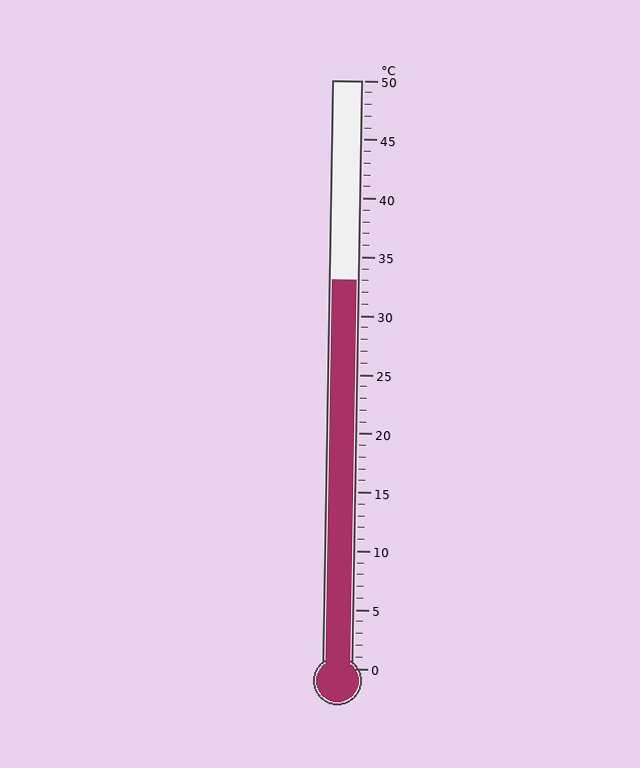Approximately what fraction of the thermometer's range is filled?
The thermometer is filled to approximately 65% of its range.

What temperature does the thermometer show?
The thermometer shows approximately 33°C.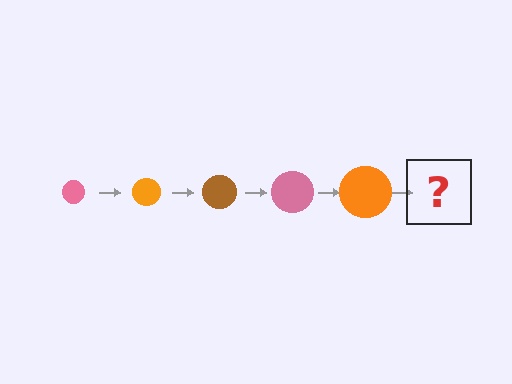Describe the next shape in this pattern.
It should be a brown circle, larger than the previous one.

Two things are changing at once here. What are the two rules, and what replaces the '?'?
The two rules are that the circle grows larger each step and the color cycles through pink, orange, and brown. The '?' should be a brown circle, larger than the previous one.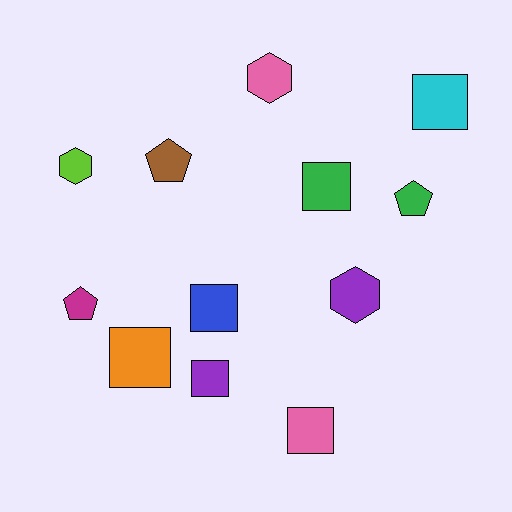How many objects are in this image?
There are 12 objects.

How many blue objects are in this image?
There is 1 blue object.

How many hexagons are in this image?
There are 3 hexagons.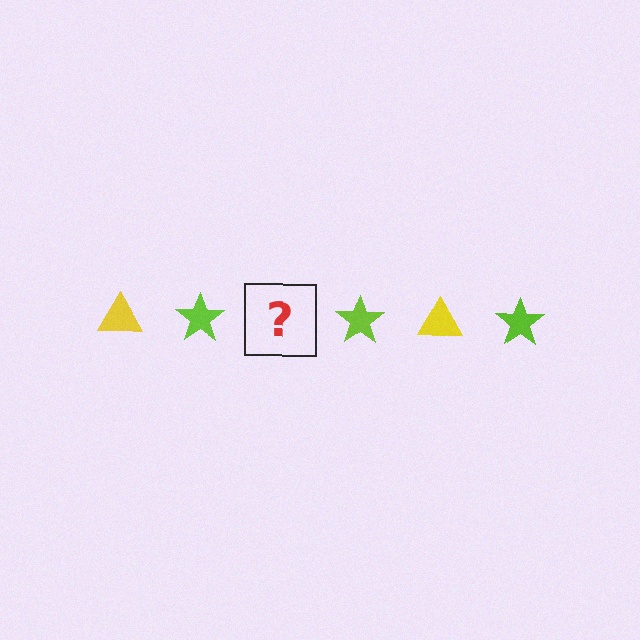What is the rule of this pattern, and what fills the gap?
The rule is that the pattern alternates between yellow triangle and lime star. The gap should be filled with a yellow triangle.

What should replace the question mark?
The question mark should be replaced with a yellow triangle.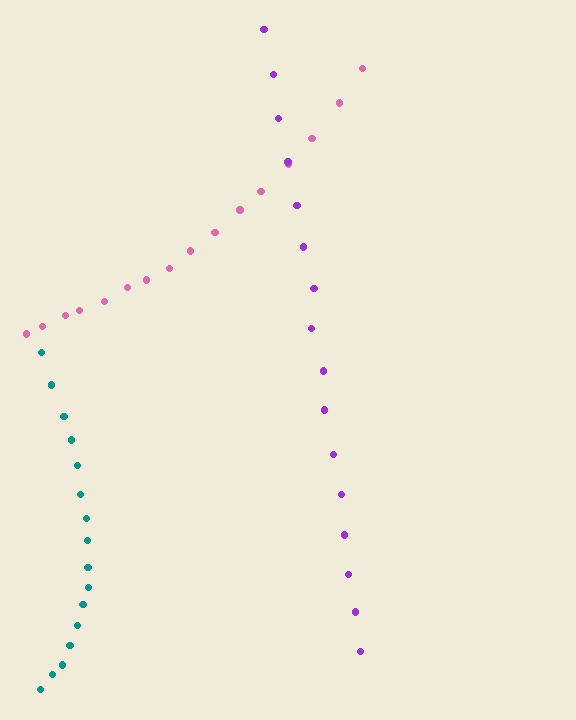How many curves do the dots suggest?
There are 3 distinct paths.